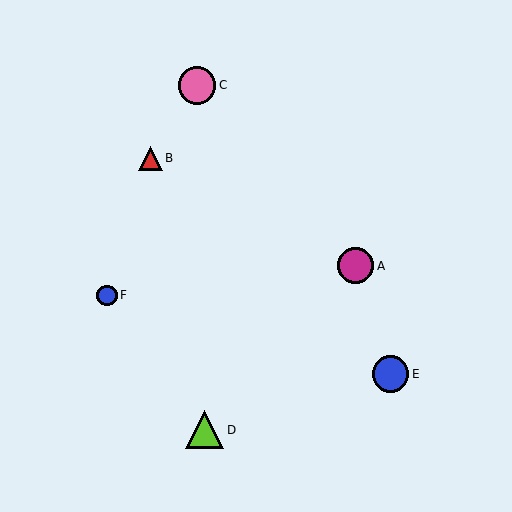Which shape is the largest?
The lime triangle (labeled D) is the largest.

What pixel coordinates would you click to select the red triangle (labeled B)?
Click at (150, 158) to select the red triangle B.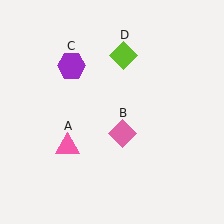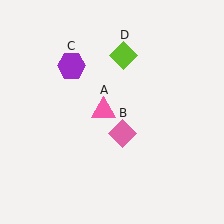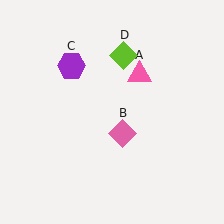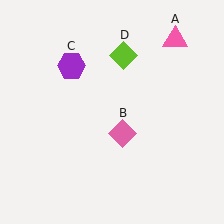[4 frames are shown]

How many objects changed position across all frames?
1 object changed position: pink triangle (object A).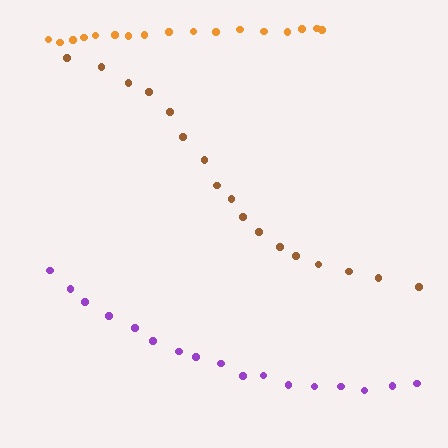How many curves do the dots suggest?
There are 3 distinct paths.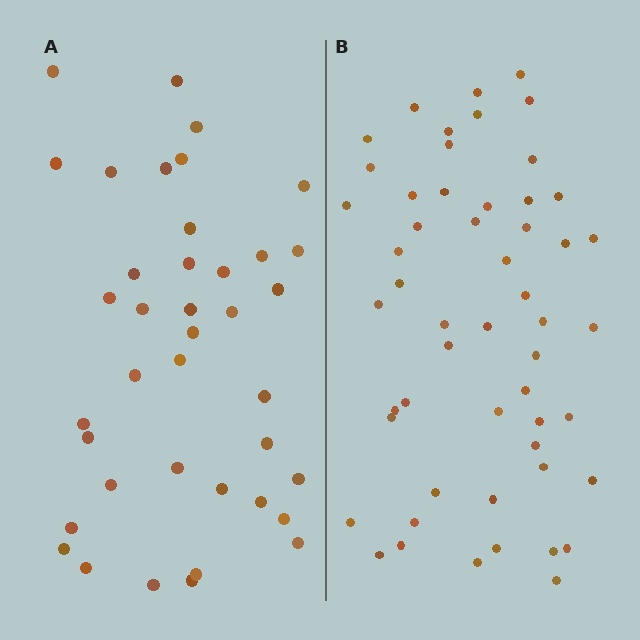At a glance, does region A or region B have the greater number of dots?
Region B (the right region) has more dots.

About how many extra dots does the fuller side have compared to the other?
Region B has approximately 15 more dots than region A.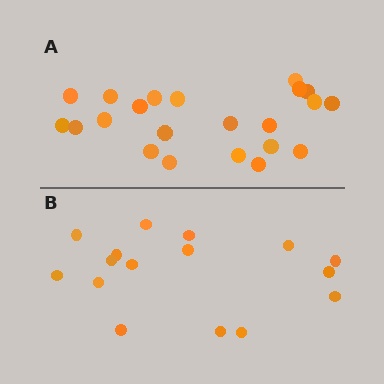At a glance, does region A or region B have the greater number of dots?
Region A (the top region) has more dots.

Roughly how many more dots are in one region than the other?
Region A has about 6 more dots than region B.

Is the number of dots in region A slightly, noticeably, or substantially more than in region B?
Region A has noticeably more, but not dramatically so. The ratio is roughly 1.4 to 1.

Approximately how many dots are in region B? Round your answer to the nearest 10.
About 20 dots. (The exact count is 16, which rounds to 20.)